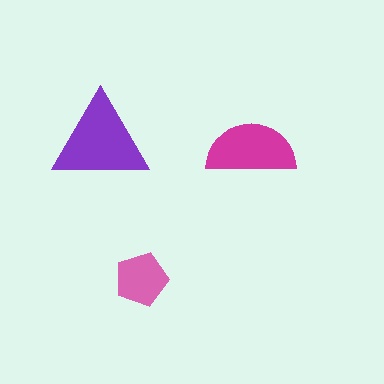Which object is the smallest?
The pink pentagon.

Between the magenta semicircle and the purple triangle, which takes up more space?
The purple triangle.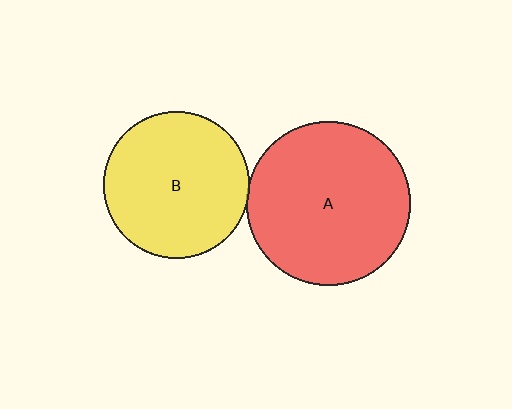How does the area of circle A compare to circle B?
Approximately 1.2 times.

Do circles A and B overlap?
Yes.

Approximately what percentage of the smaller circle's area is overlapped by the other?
Approximately 5%.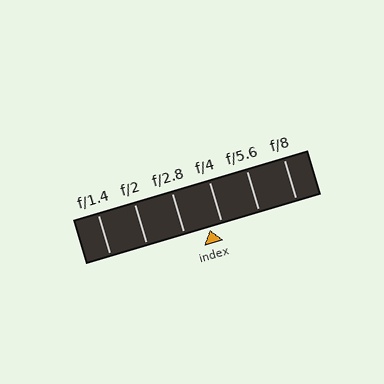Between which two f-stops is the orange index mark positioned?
The index mark is between f/2.8 and f/4.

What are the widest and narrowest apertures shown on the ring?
The widest aperture shown is f/1.4 and the narrowest is f/8.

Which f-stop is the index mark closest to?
The index mark is closest to f/4.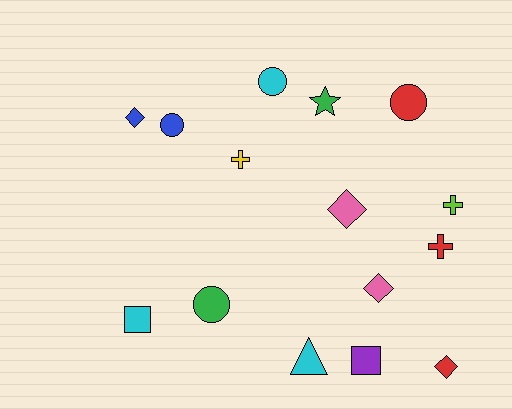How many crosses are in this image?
There are 3 crosses.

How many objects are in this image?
There are 15 objects.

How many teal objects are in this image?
There are no teal objects.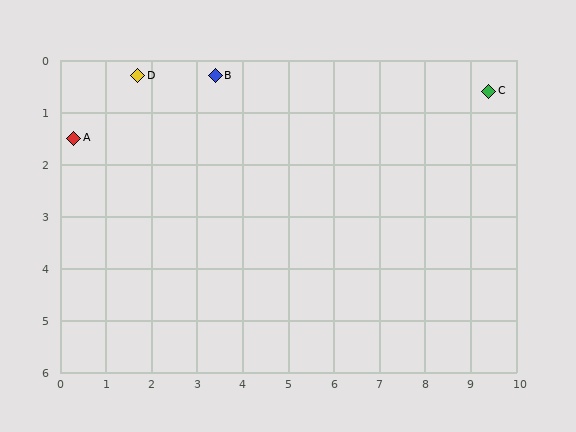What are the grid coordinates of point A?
Point A is at approximately (0.3, 1.5).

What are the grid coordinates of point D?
Point D is at approximately (1.7, 0.3).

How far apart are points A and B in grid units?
Points A and B are about 3.3 grid units apart.